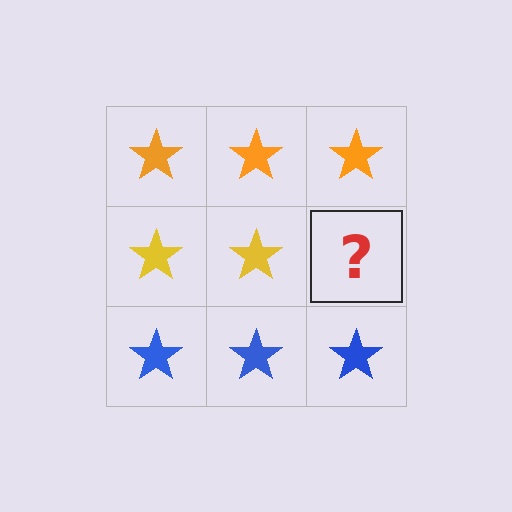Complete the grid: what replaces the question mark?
The question mark should be replaced with a yellow star.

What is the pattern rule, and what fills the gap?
The rule is that each row has a consistent color. The gap should be filled with a yellow star.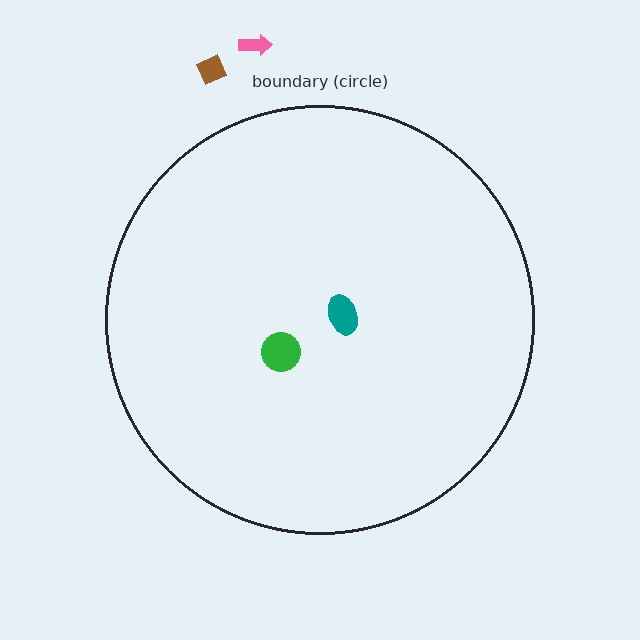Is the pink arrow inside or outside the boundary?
Outside.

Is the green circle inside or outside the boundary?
Inside.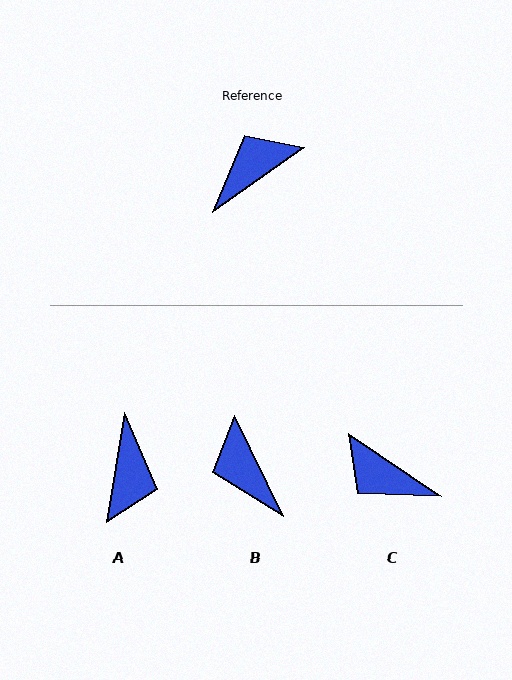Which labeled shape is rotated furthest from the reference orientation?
A, about 134 degrees away.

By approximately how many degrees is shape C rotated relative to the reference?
Approximately 111 degrees counter-clockwise.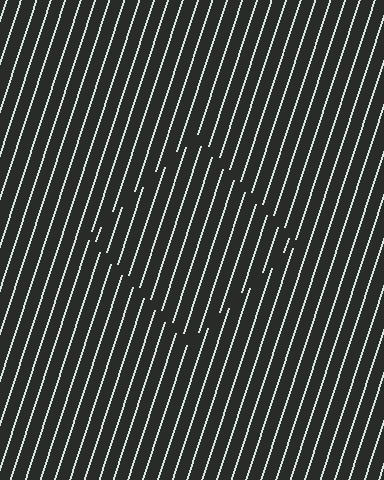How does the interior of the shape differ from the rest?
The interior of the shape contains the same grating, shifted by half a period — the contour is defined by the phase discontinuity where line-ends from the inner and outer gratings abut.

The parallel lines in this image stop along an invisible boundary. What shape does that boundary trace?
An illusory square. The interior of the shape contains the same grating, shifted by half a period — the contour is defined by the phase discontinuity where line-ends from the inner and outer gratings abut.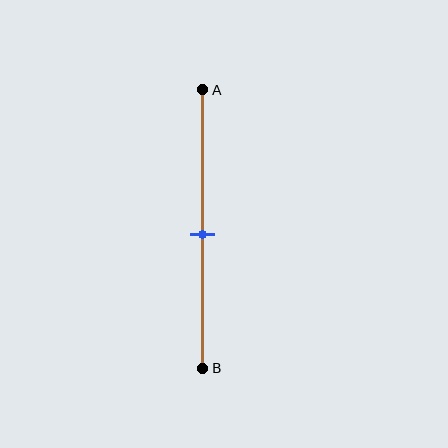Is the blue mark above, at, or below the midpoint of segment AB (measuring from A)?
The blue mark is approximately at the midpoint of segment AB.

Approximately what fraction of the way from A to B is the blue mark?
The blue mark is approximately 50% of the way from A to B.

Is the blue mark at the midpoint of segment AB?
Yes, the mark is approximately at the midpoint.